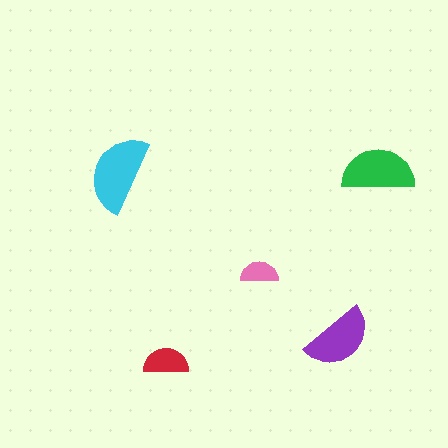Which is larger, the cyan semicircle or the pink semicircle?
The cyan one.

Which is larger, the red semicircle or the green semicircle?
The green one.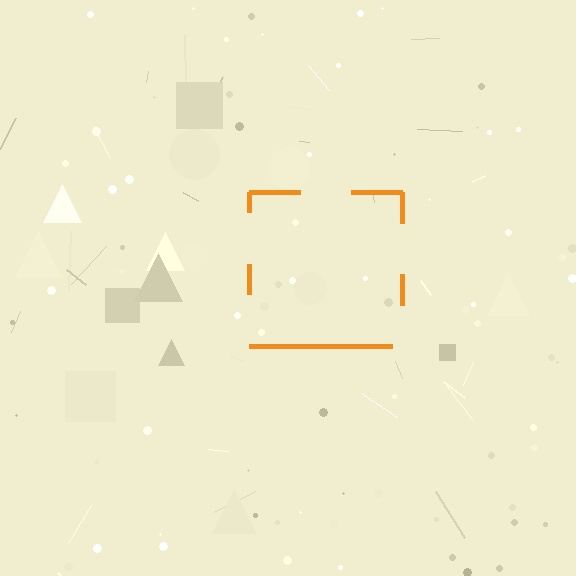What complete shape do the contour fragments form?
The contour fragments form a square.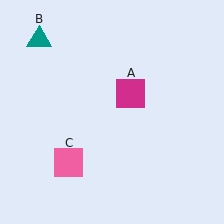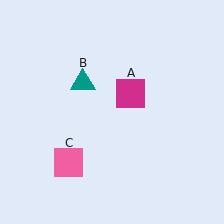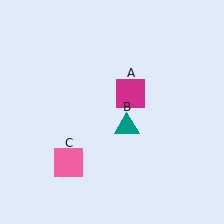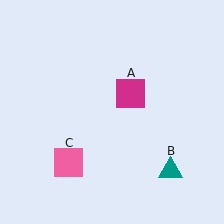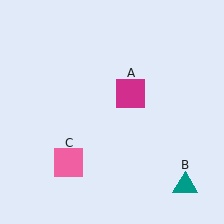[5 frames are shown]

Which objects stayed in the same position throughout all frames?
Magenta square (object A) and pink square (object C) remained stationary.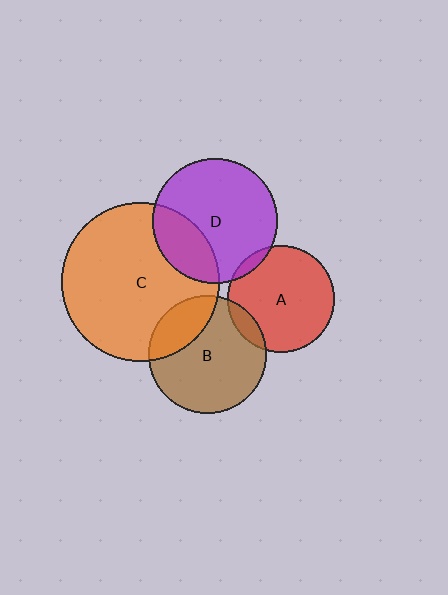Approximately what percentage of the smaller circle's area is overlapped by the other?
Approximately 25%.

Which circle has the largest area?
Circle C (orange).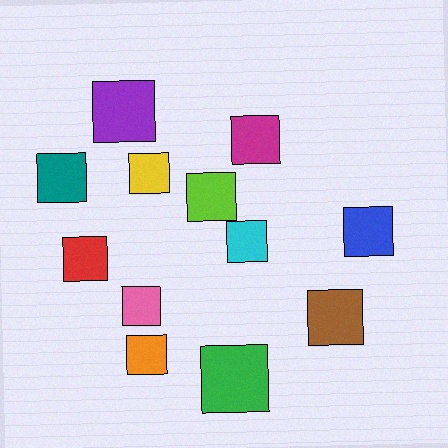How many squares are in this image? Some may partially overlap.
There are 12 squares.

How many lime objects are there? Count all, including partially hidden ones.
There is 1 lime object.